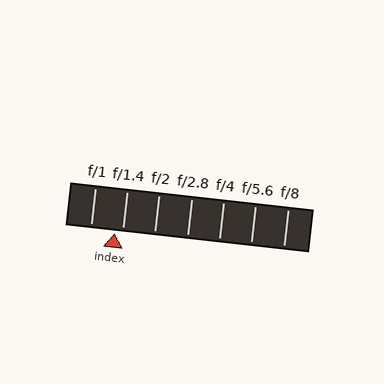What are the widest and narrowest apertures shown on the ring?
The widest aperture shown is f/1 and the narrowest is f/8.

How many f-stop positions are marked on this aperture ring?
There are 7 f-stop positions marked.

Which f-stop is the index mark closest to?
The index mark is closest to f/1.4.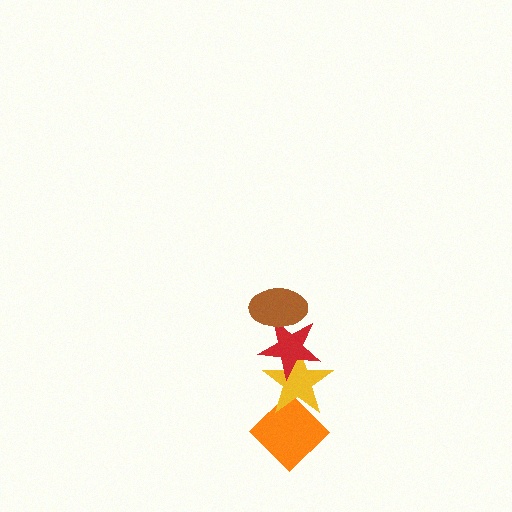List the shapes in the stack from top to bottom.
From top to bottom: the brown ellipse, the red star, the yellow star, the orange diamond.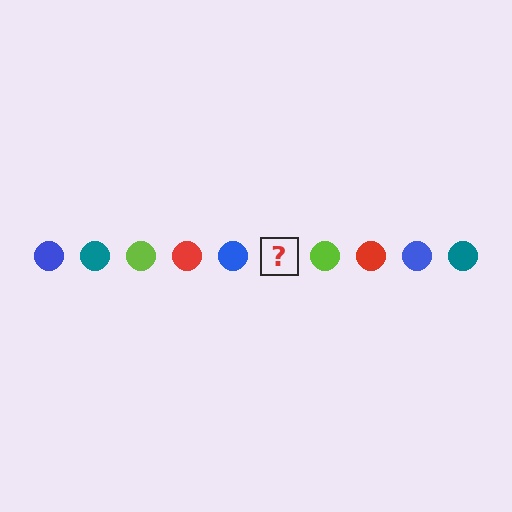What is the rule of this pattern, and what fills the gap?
The rule is that the pattern cycles through blue, teal, lime, red circles. The gap should be filled with a teal circle.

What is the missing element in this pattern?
The missing element is a teal circle.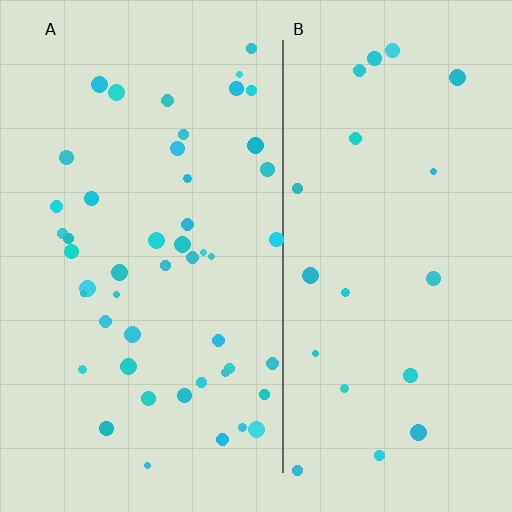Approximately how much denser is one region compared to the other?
Approximately 2.3× — region A over region B.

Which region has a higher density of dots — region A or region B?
A (the left).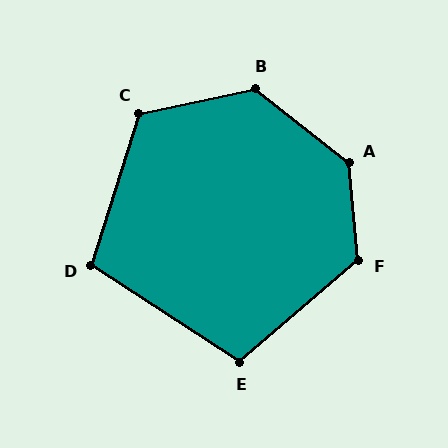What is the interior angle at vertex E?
Approximately 106 degrees (obtuse).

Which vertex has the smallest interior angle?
D, at approximately 106 degrees.